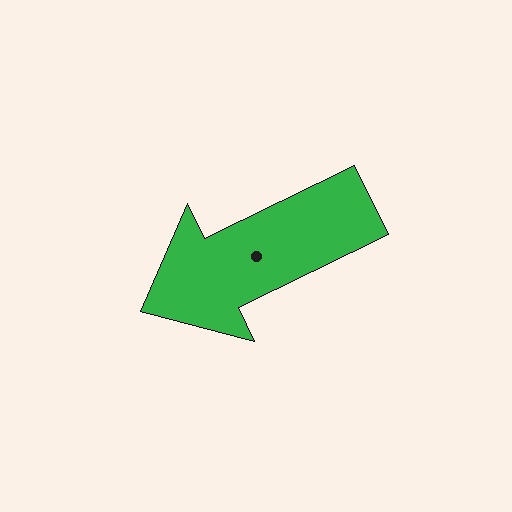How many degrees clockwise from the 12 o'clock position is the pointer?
Approximately 244 degrees.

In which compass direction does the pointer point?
Southwest.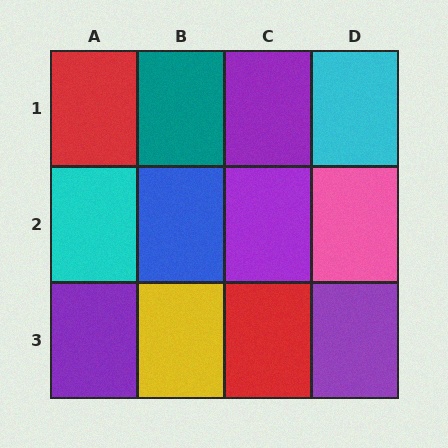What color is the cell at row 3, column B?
Yellow.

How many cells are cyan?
2 cells are cyan.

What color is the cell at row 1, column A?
Red.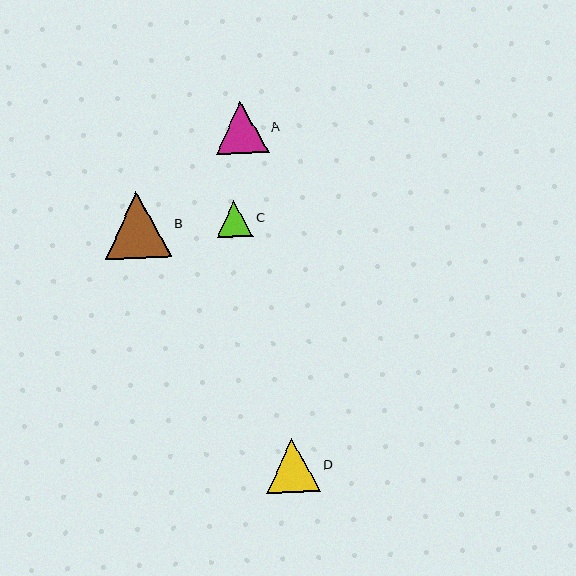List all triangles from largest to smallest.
From largest to smallest: B, D, A, C.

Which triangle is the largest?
Triangle B is the largest with a size of approximately 67 pixels.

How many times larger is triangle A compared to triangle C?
Triangle A is approximately 1.5 times the size of triangle C.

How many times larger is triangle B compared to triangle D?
Triangle B is approximately 1.2 times the size of triangle D.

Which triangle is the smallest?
Triangle C is the smallest with a size of approximately 36 pixels.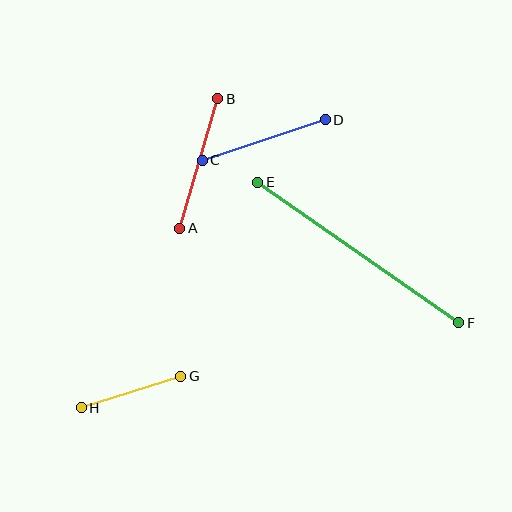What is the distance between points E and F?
The distance is approximately 245 pixels.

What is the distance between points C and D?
The distance is approximately 129 pixels.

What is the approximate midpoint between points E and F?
The midpoint is at approximately (358, 253) pixels.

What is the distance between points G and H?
The distance is approximately 104 pixels.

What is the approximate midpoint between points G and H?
The midpoint is at approximately (131, 392) pixels.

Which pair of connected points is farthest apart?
Points E and F are farthest apart.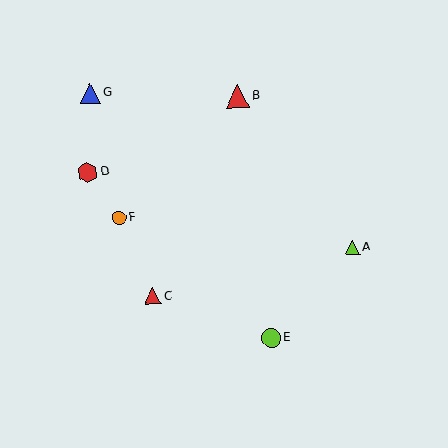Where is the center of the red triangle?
The center of the red triangle is at (237, 96).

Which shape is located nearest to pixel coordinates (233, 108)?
The red triangle (labeled B) at (237, 96) is nearest to that location.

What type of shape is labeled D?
Shape D is a red hexagon.